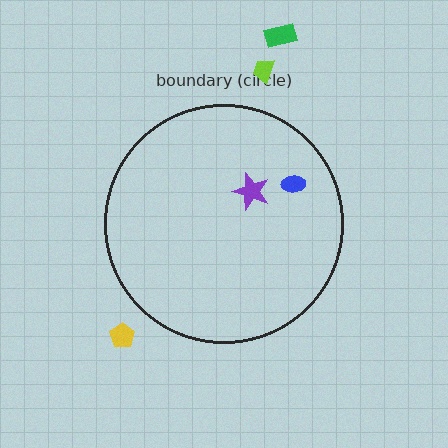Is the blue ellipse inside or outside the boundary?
Inside.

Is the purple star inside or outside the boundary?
Inside.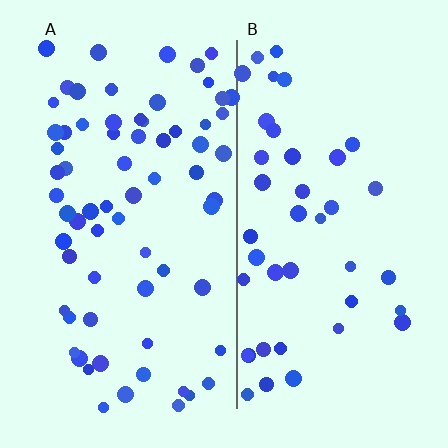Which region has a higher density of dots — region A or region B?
A (the left).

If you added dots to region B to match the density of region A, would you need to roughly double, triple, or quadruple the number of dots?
Approximately double.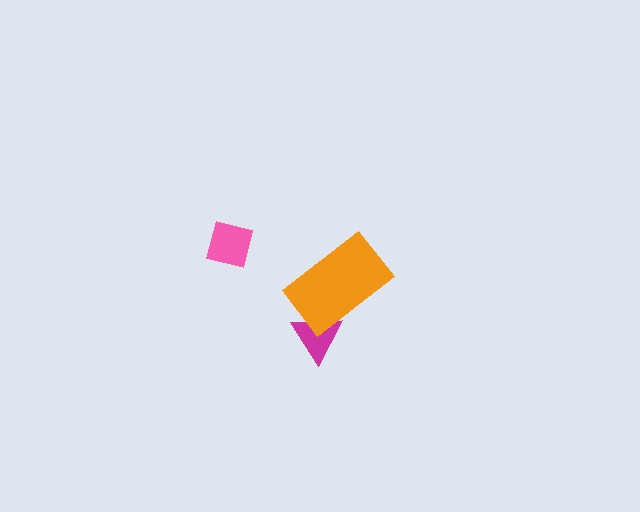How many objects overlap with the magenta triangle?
1 object overlaps with the magenta triangle.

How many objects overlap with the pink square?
0 objects overlap with the pink square.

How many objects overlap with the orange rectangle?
1 object overlaps with the orange rectangle.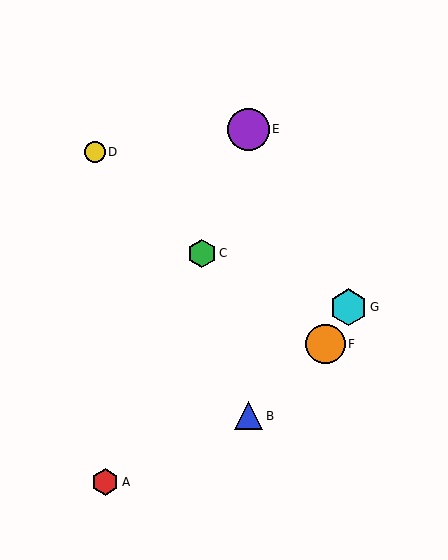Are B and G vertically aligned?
No, B is at x≈248 and G is at x≈348.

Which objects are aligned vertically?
Objects B, E are aligned vertically.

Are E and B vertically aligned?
Yes, both are at x≈248.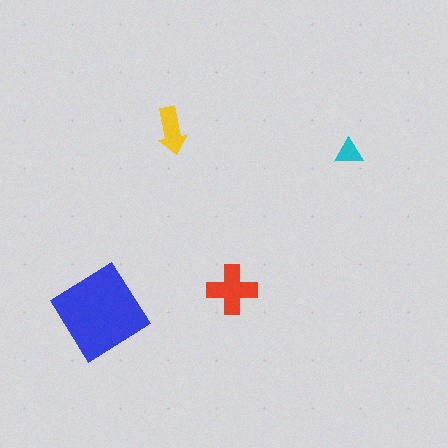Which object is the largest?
The blue diamond.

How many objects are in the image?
There are 4 objects in the image.